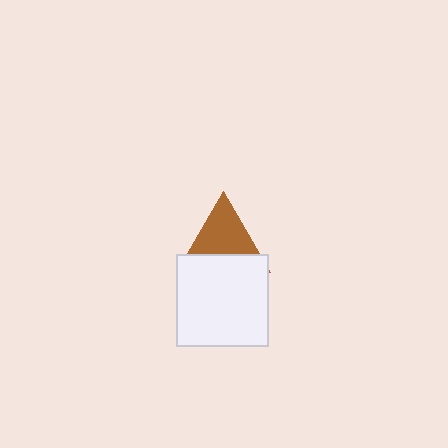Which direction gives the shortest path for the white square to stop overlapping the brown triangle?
Moving down gives the shortest separation.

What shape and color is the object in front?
The object in front is a white square.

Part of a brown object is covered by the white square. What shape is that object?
It is a triangle.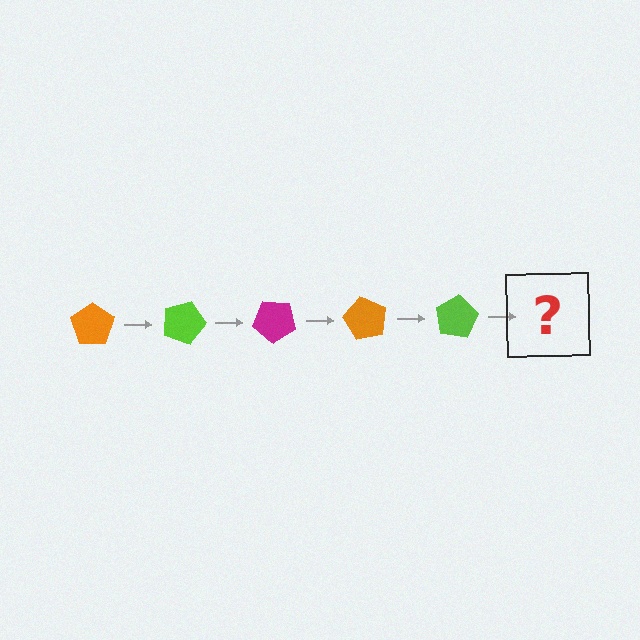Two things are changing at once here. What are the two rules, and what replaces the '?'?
The two rules are that it rotates 20 degrees each step and the color cycles through orange, lime, and magenta. The '?' should be a magenta pentagon, rotated 100 degrees from the start.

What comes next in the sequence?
The next element should be a magenta pentagon, rotated 100 degrees from the start.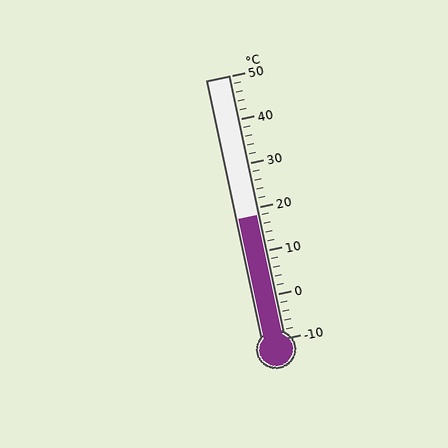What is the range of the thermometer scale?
The thermometer scale ranges from -10°C to 50°C.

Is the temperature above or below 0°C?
The temperature is above 0°C.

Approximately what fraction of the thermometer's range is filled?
The thermometer is filled to approximately 45% of its range.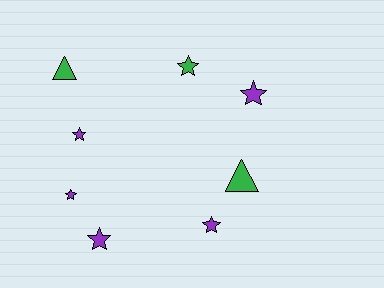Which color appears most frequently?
Purple, with 5 objects.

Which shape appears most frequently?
Star, with 6 objects.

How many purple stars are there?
There are 5 purple stars.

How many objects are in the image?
There are 8 objects.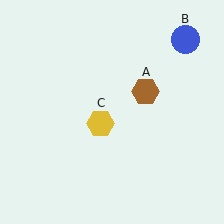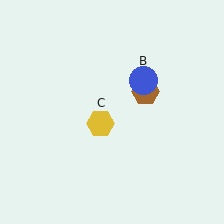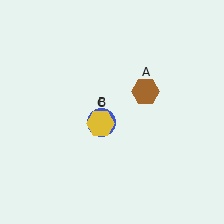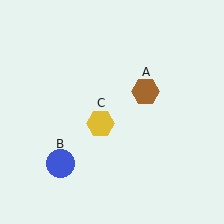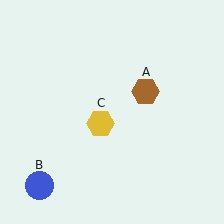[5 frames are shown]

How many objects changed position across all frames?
1 object changed position: blue circle (object B).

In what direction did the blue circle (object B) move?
The blue circle (object B) moved down and to the left.